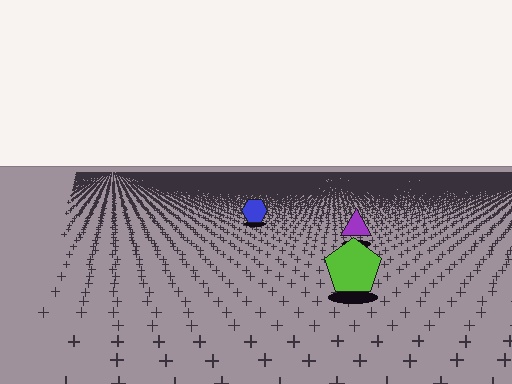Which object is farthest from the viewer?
The blue hexagon is farthest from the viewer. It appears smaller and the ground texture around it is denser.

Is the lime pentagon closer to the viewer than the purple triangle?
Yes. The lime pentagon is closer — you can tell from the texture gradient: the ground texture is coarser near it.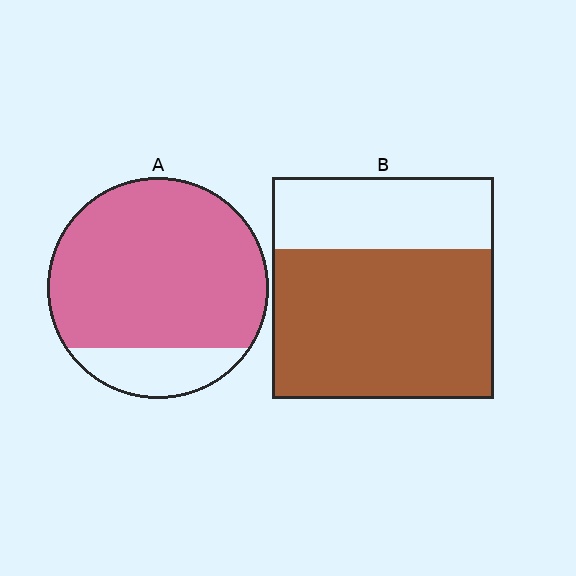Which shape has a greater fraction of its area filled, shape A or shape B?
Shape A.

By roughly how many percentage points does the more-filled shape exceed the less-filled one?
By roughly 15 percentage points (A over B).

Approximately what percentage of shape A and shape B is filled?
A is approximately 85% and B is approximately 70%.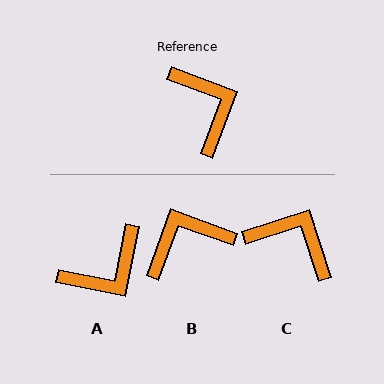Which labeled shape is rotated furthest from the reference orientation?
B, about 90 degrees away.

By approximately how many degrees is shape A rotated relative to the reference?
Approximately 80 degrees clockwise.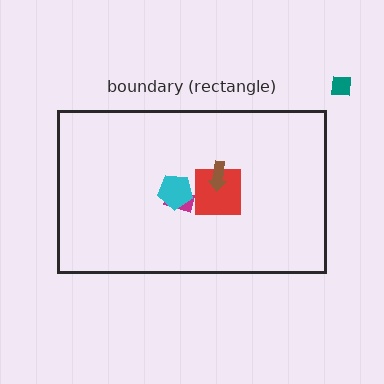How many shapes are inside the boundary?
4 inside, 1 outside.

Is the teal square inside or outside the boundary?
Outside.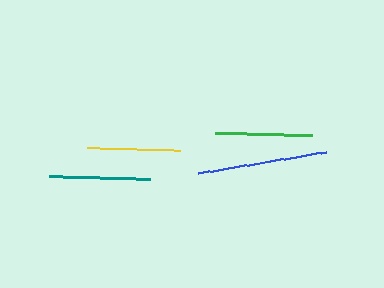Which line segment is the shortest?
The yellow line is the shortest at approximately 92 pixels.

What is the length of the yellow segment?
The yellow segment is approximately 92 pixels long.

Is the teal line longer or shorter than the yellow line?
The teal line is longer than the yellow line.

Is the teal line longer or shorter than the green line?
The teal line is longer than the green line.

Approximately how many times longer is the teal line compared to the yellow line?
The teal line is approximately 1.1 times the length of the yellow line.